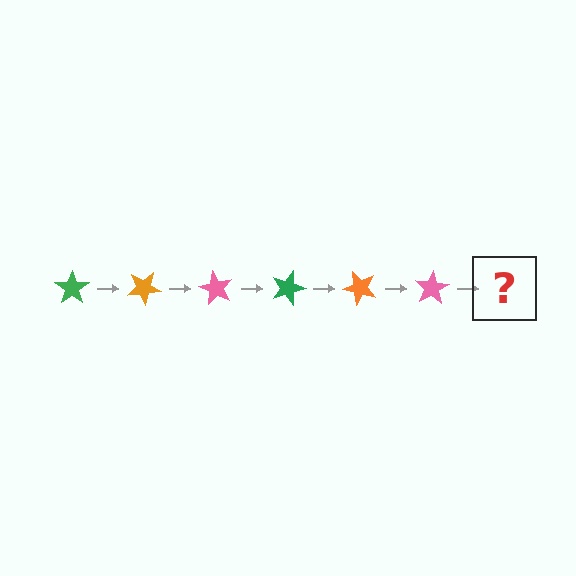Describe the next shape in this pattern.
It should be a green star, rotated 180 degrees from the start.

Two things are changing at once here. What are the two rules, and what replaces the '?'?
The two rules are that it rotates 30 degrees each step and the color cycles through green, orange, and pink. The '?' should be a green star, rotated 180 degrees from the start.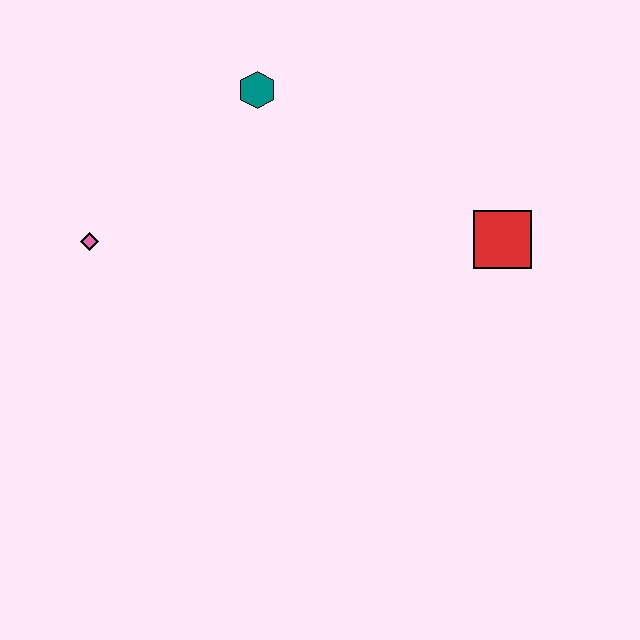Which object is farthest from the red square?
The pink diamond is farthest from the red square.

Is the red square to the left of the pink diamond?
No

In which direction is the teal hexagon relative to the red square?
The teal hexagon is to the left of the red square.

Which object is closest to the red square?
The teal hexagon is closest to the red square.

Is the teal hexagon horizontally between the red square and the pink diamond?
Yes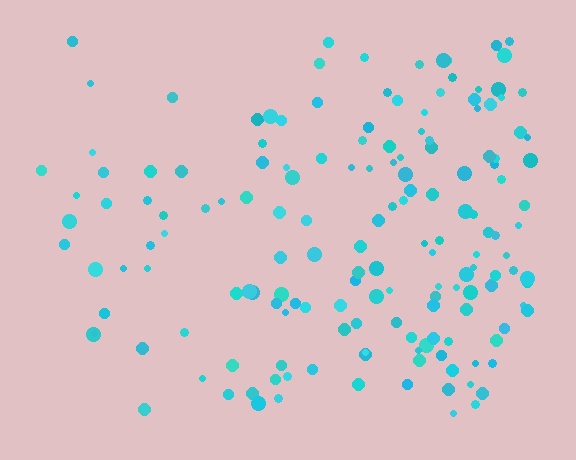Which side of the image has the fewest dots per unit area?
The left.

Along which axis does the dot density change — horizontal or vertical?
Horizontal.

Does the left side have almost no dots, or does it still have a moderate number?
Still a moderate number, just noticeably fewer than the right.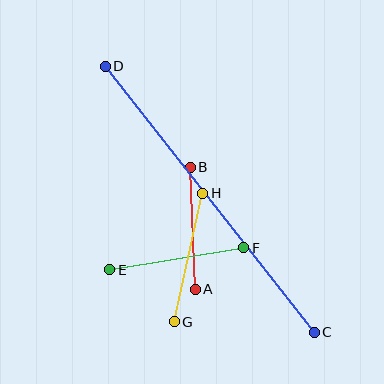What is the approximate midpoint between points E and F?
The midpoint is at approximately (177, 259) pixels.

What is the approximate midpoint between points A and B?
The midpoint is at approximately (193, 228) pixels.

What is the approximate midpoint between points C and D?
The midpoint is at approximately (210, 199) pixels.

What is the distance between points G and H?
The distance is approximately 132 pixels.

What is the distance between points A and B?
The distance is approximately 122 pixels.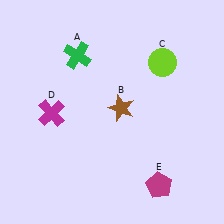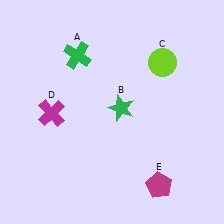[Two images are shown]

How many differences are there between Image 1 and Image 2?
There is 1 difference between the two images.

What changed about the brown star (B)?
In Image 1, B is brown. In Image 2, it changed to green.